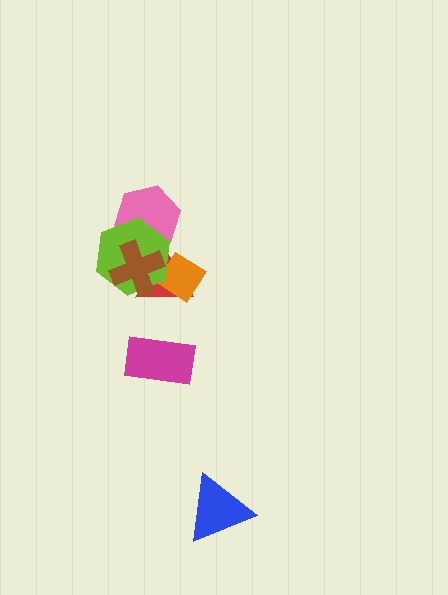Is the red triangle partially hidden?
Yes, it is partially covered by another shape.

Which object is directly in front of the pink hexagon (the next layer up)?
The lime hexagon is directly in front of the pink hexagon.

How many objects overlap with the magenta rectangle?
0 objects overlap with the magenta rectangle.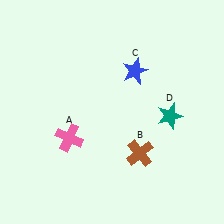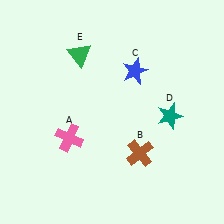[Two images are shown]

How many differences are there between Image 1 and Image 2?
There is 1 difference between the two images.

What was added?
A green triangle (E) was added in Image 2.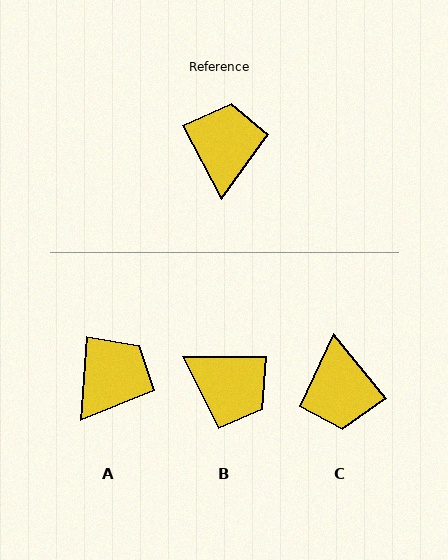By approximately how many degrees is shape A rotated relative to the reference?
Approximately 33 degrees clockwise.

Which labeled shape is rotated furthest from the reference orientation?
C, about 169 degrees away.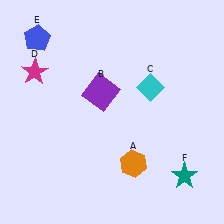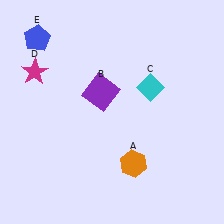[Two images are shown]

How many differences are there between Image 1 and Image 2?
There is 1 difference between the two images.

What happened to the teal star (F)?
The teal star (F) was removed in Image 2. It was in the bottom-right area of Image 1.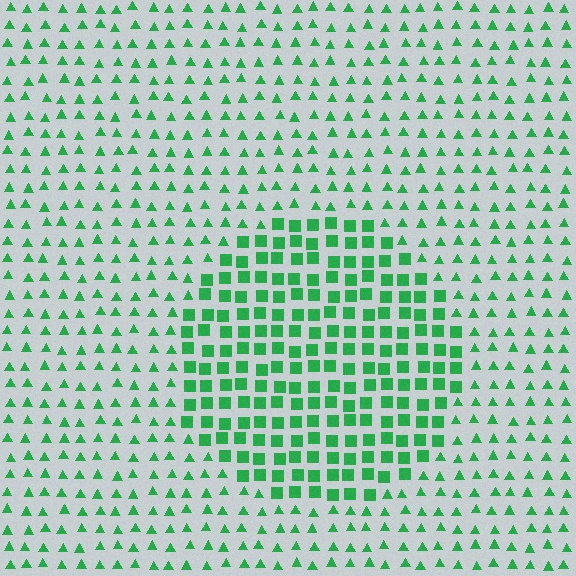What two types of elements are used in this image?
The image uses squares inside the circle region and triangles outside it.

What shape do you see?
I see a circle.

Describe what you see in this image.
The image is filled with small green elements arranged in a uniform grid. A circle-shaped region contains squares, while the surrounding area contains triangles. The boundary is defined purely by the change in element shape.